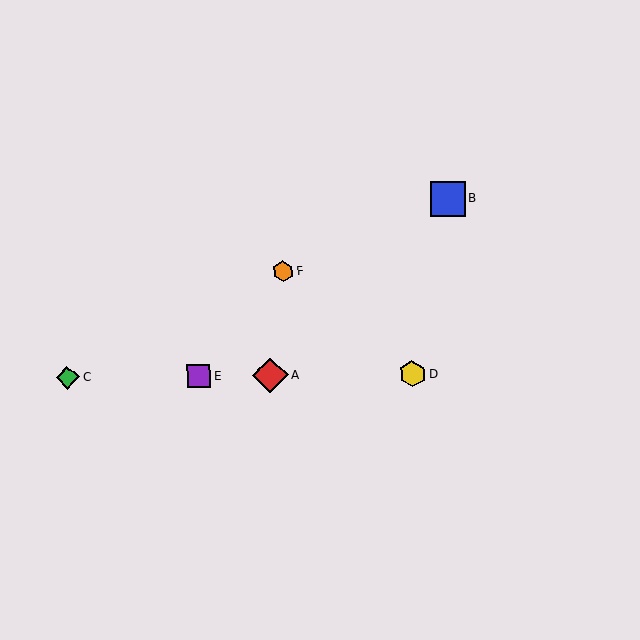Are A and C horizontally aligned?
Yes, both are at y≈375.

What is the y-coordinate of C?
Object C is at y≈377.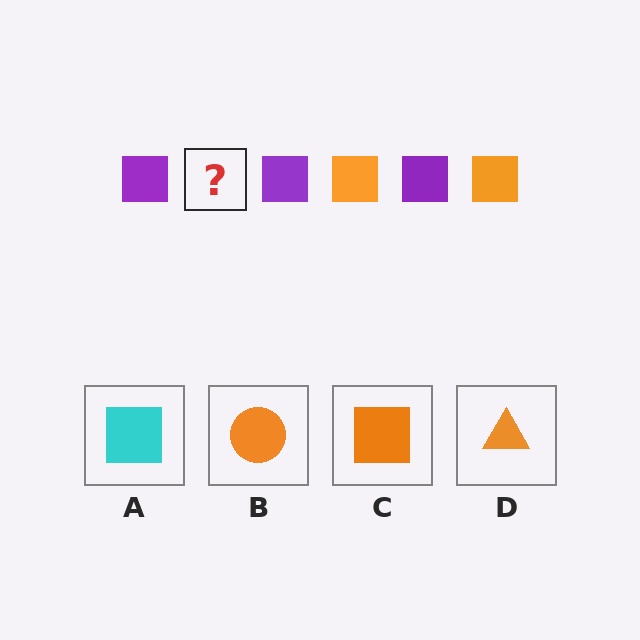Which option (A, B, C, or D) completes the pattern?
C.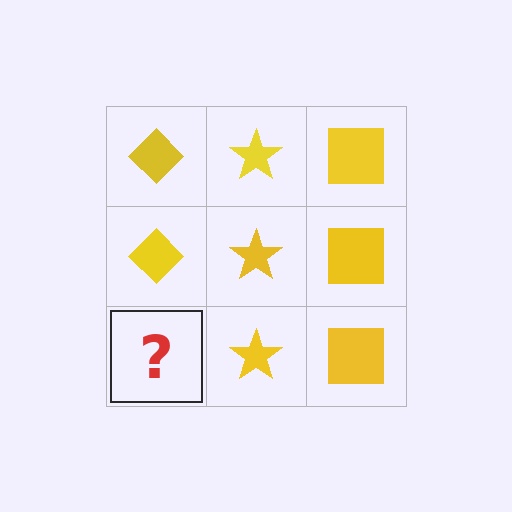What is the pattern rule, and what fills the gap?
The rule is that each column has a consistent shape. The gap should be filled with a yellow diamond.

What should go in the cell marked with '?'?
The missing cell should contain a yellow diamond.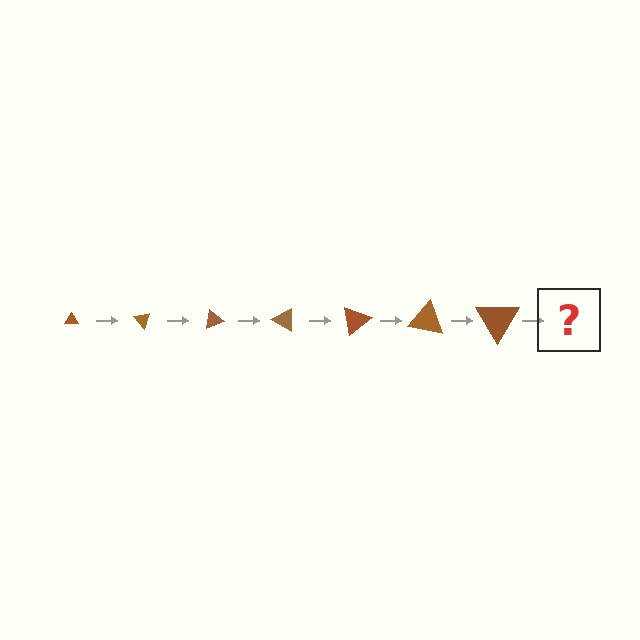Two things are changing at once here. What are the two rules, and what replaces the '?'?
The two rules are that the triangle grows larger each step and it rotates 50 degrees each step. The '?' should be a triangle, larger than the previous one and rotated 350 degrees from the start.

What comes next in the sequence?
The next element should be a triangle, larger than the previous one and rotated 350 degrees from the start.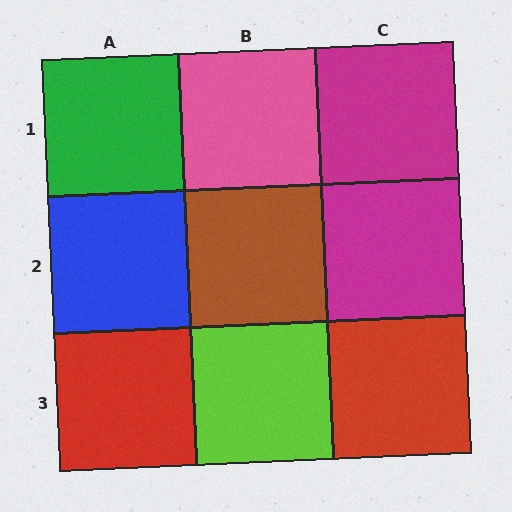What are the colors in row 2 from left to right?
Blue, brown, magenta.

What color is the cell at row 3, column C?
Red.